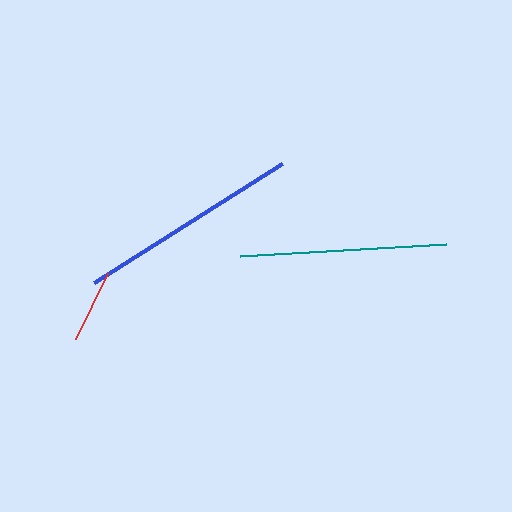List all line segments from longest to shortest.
From longest to shortest: blue, teal, red.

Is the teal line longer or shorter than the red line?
The teal line is longer than the red line.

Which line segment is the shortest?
The red line is the shortest at approximately 73 pixels.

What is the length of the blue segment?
The blue segment is approximately 223 pixels long.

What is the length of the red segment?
The red segment is approximately 73 pixels long.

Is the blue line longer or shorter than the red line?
The blue line is longer than the red line.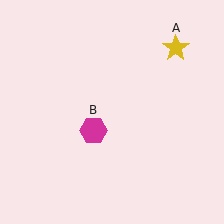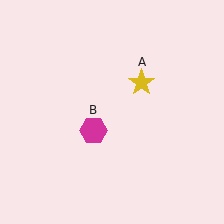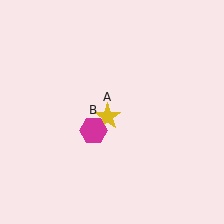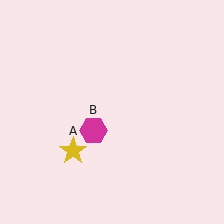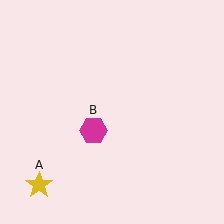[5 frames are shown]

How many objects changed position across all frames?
1 object changed position: yellow star (object A).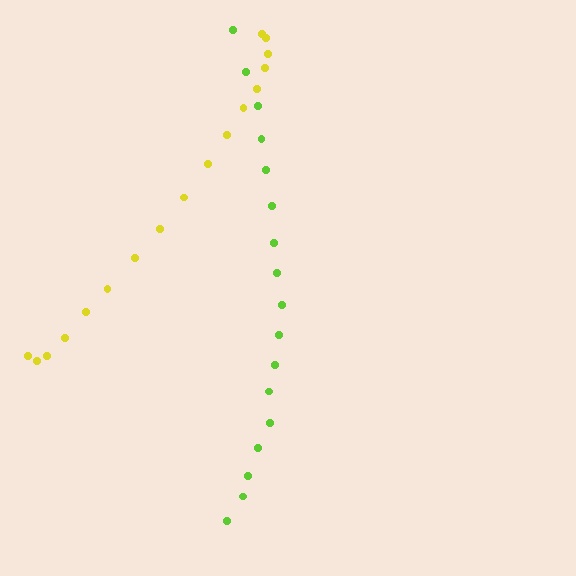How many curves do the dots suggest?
There are 2 distinct paths.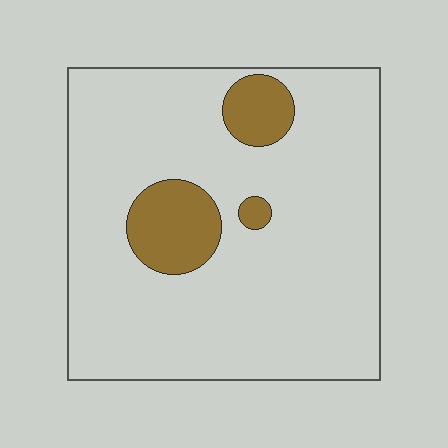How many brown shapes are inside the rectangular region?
3.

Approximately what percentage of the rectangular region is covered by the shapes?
Approximately 10%.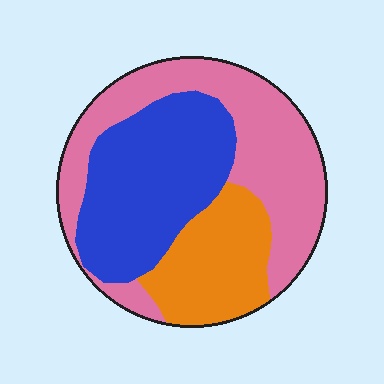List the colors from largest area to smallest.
From largest to smallest: pink, blue, orange.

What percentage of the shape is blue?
Blue takes up about three eighths (3/8) of the shape.